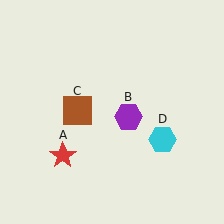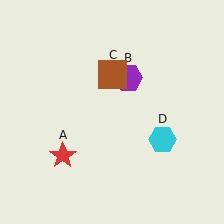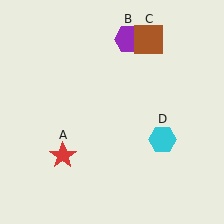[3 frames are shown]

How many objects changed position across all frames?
2 objects changed position: purple hexagon (object B), brown square (object C).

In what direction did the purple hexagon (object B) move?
The purple hexagon (object B) moved up.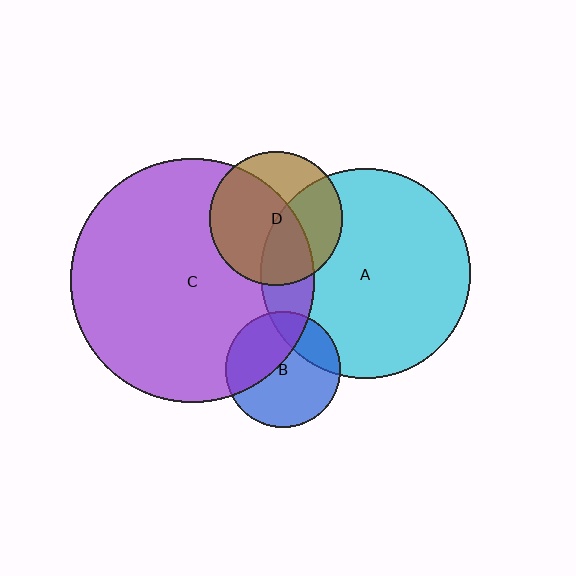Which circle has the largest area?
Circle C (purple).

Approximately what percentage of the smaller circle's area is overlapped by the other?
Approximately 15%.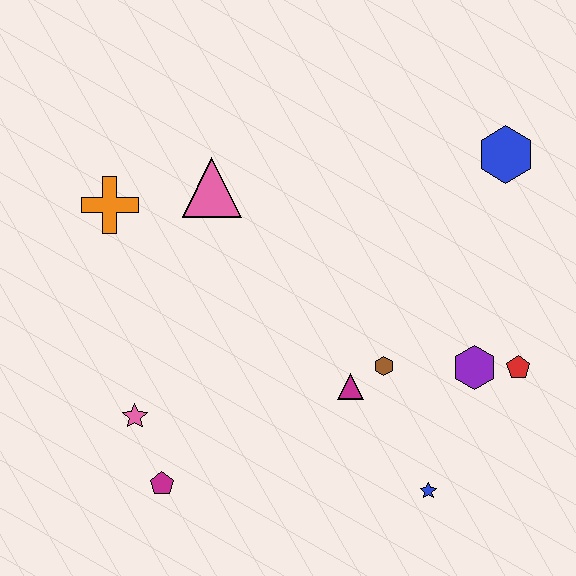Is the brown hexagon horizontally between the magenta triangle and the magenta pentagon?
No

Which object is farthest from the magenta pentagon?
The blue hexagon is farthest from the magenta pentagon.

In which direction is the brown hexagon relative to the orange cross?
The brown hexagon is to the right of the orange cross.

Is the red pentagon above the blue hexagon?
No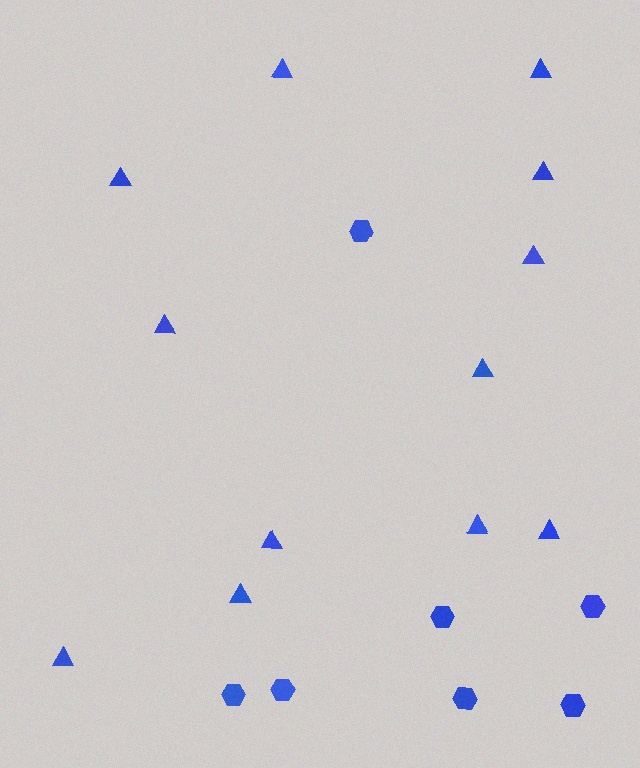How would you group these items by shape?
There are 2 groups: one group of hexagons (7) and one group of triangles (12).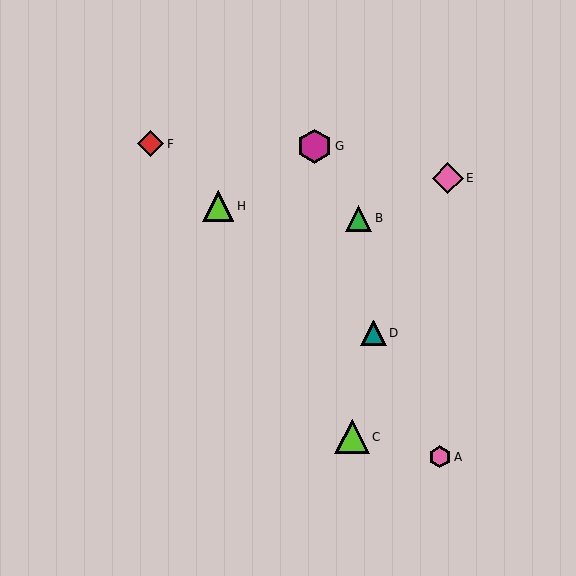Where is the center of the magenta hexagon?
The center of the magenta hexagon is at (314, 146).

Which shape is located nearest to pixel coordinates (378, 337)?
The teal triangle (labeled D) at (373, 333) is nearest to that location.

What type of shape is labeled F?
Shape F is a red diamond.